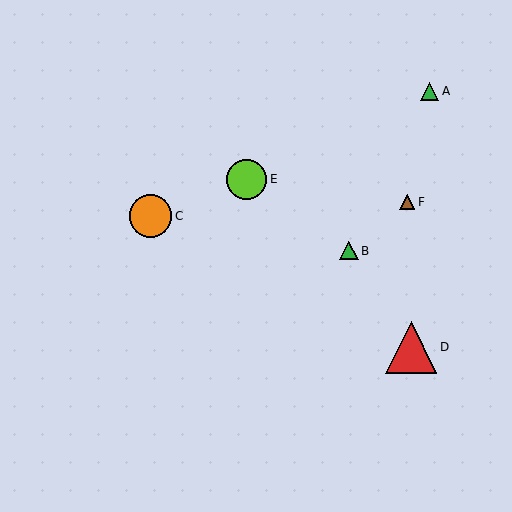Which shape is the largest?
The red triangle (labeled D) is the largest.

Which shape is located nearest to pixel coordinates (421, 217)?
The brown triangle (labeled F) at (407, 202) is nearest to that location.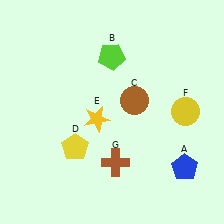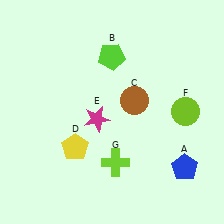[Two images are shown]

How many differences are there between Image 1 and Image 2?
There are 3 differences between the two images.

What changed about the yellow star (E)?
In Image 1, E is yellow. In Image 2, it changed to magenta.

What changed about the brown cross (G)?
In Image 1, G is brown. In Image 2, it changed to lime.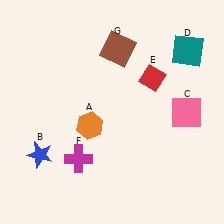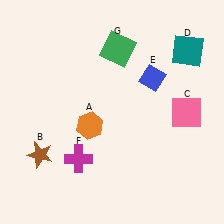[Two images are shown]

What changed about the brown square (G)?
In Image 1, G is brown. In Image 2, it changed to green.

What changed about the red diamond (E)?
In Image 1, E is red. In Image 2, it changed to blue.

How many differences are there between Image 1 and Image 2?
There are 3 differences between the two images.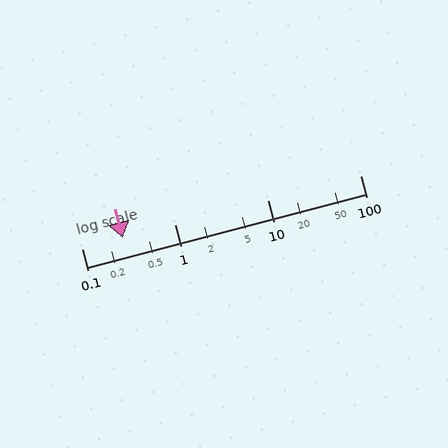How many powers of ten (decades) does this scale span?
The scale spans 3 decades, from 0.1 to 100.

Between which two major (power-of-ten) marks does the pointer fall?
The pointer is between 0.1 and 1.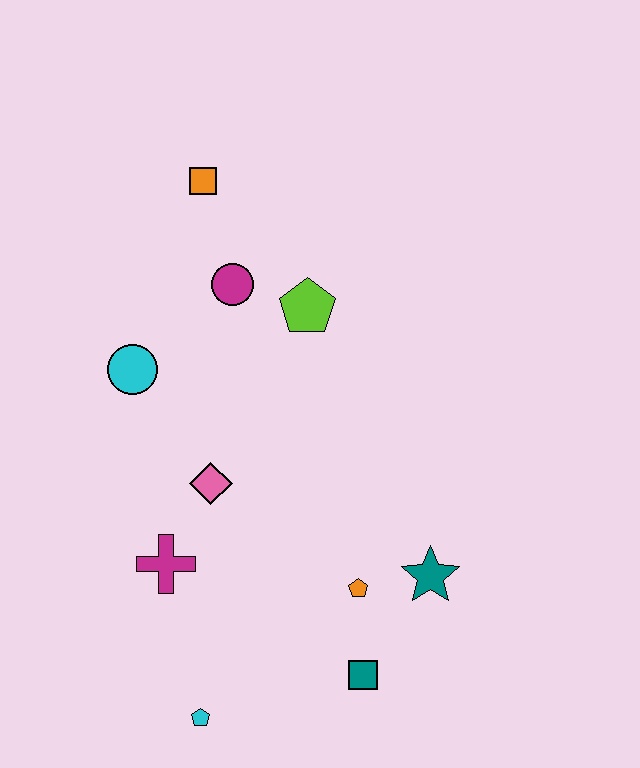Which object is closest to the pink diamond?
The magenta cross is closest to the pink diamond.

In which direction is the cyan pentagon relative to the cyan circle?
The cyan pentagon is below the cyan circle.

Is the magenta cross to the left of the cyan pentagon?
Yes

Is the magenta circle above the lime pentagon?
Yes